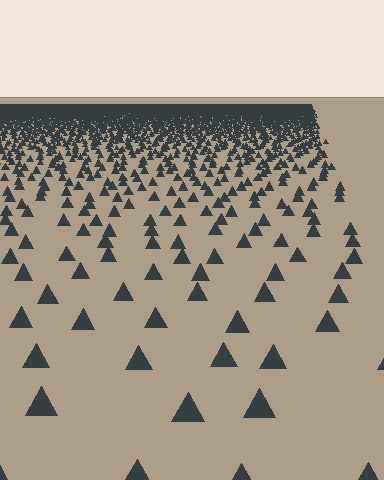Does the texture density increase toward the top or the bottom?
Density increases toward the top.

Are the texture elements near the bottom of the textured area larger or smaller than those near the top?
Larger. Near the bottom, elements are closer to the viewer and appear at a bigger on-screen size.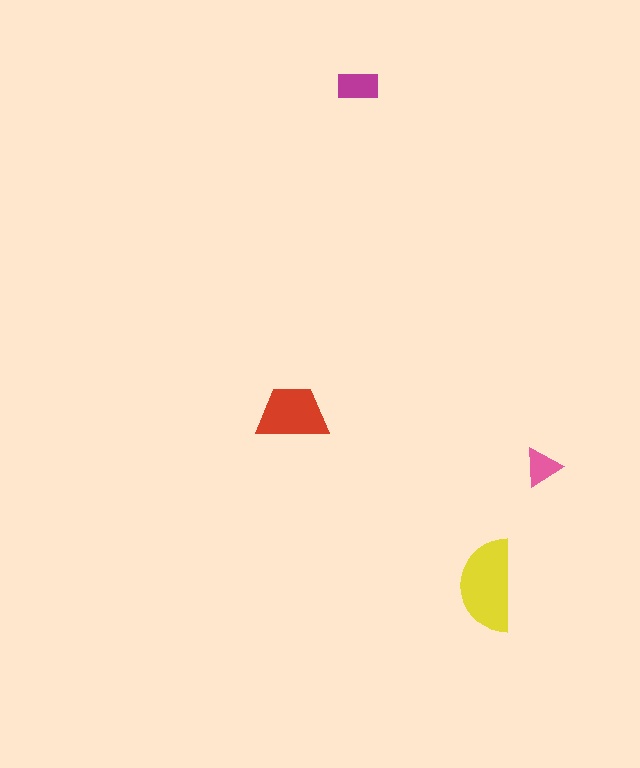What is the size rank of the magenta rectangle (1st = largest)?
3rd.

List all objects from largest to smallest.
The yellow semicircle, the red trapezoid, the magenta rectangle, the pink triangle.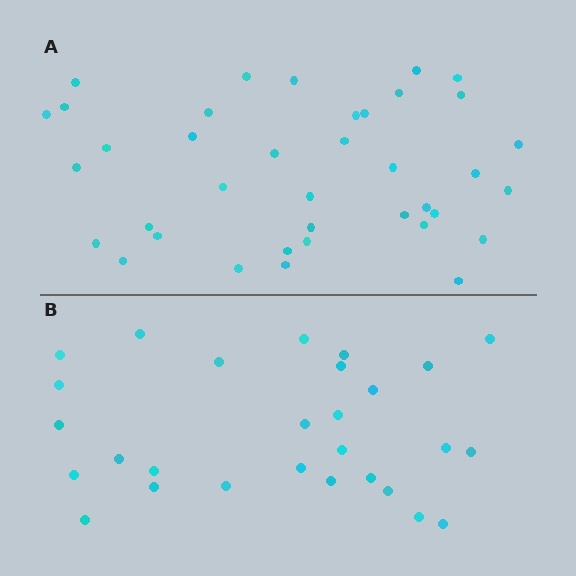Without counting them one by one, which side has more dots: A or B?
Region A (the top region) has more dots.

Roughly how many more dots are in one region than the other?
Region A has roughly 10 or so more dots than region B.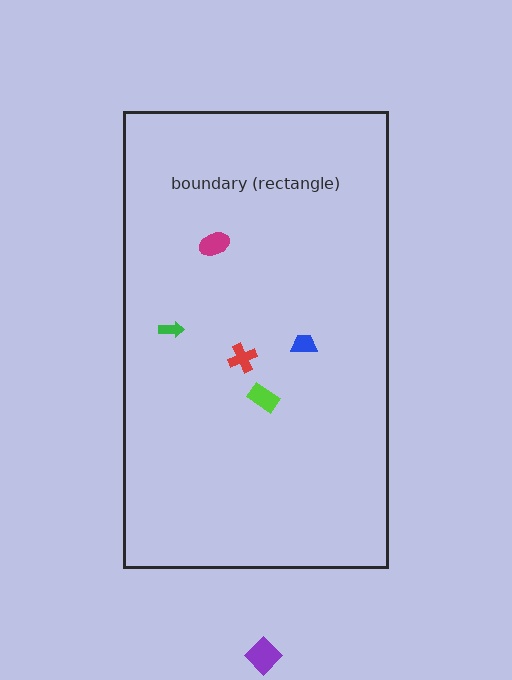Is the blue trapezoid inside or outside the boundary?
Inside.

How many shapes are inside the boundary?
5 inside, 1 outside.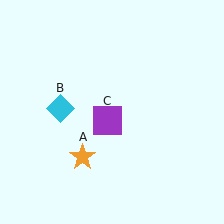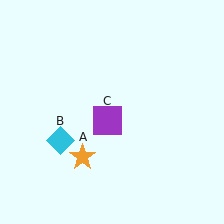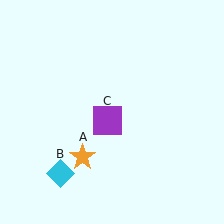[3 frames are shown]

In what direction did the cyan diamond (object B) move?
The cyan diamond (object B) moved down.